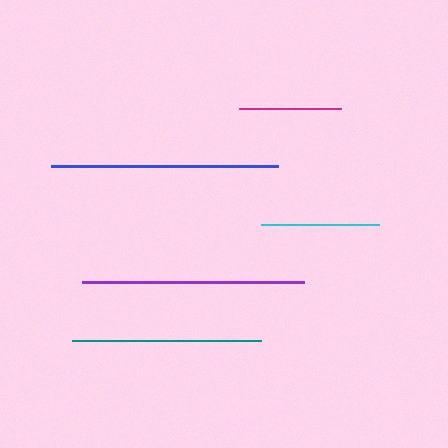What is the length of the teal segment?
The teal segment is approximately 188 pixels long.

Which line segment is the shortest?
The magenta line is the shortest at approximately 102 pixels.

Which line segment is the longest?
The blue line is the longest at approximately 227 pixels.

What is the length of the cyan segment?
The cyan segment is approximately 118 pixels long.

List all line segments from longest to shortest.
From longest to shortest: blue, purple, teal, cyan, magenta.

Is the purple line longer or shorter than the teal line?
The purple line is longer than the teal line.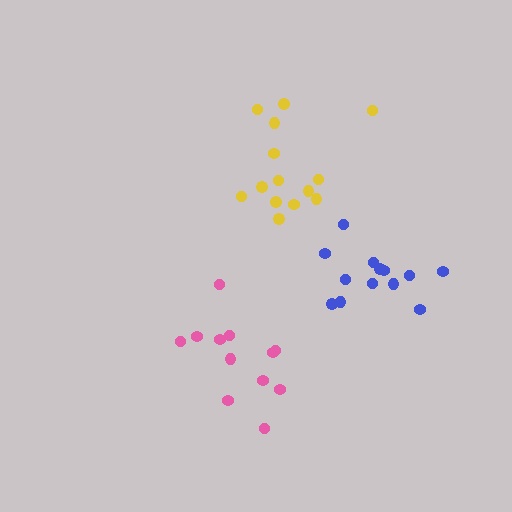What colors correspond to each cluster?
The clusters are colored: yellow, blue, pink.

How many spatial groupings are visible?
There are 3 spatial groupings.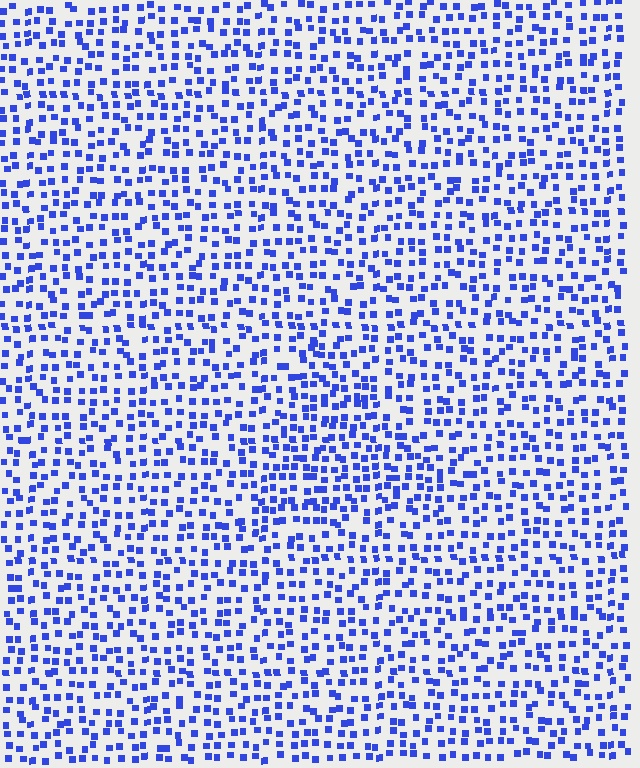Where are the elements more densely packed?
The elements are more densely packed inside the triangle boundary.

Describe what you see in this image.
The image contains small blue elements arranged at two different densities. A triangle-shaped region is visible where the elements are more densely packed than the surrounding area.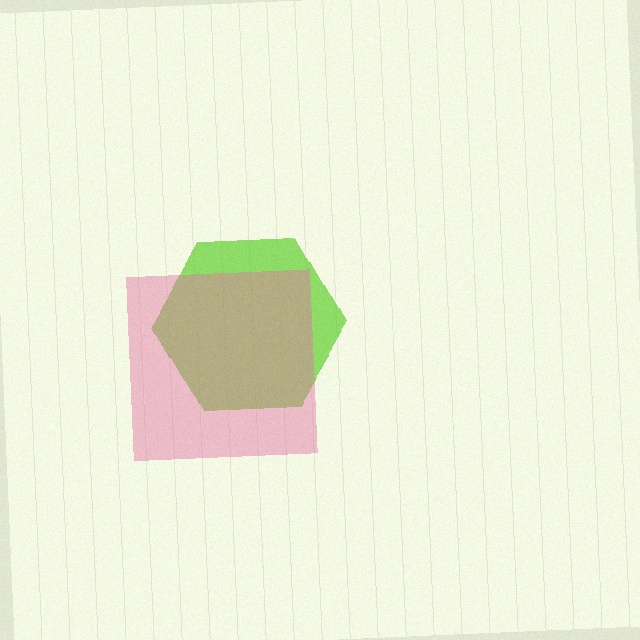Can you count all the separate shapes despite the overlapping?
Yes, there are 2 separate shapes.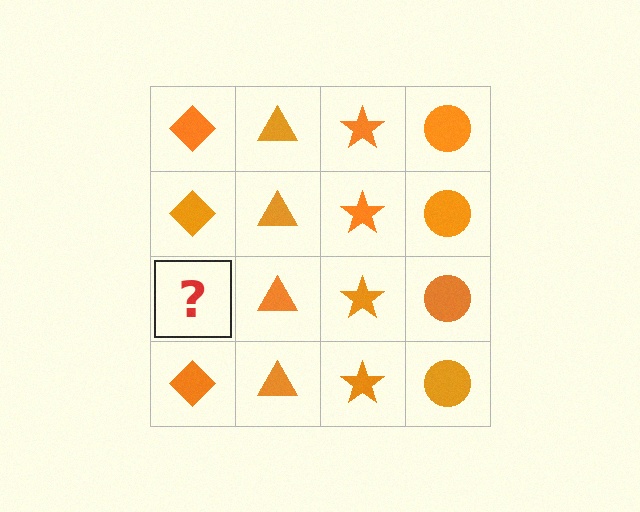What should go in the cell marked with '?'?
The missing cell should contain an orange diamond.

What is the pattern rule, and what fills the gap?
The rule is that each column has a consistent shape. The gap should be filled with an orange diamond.